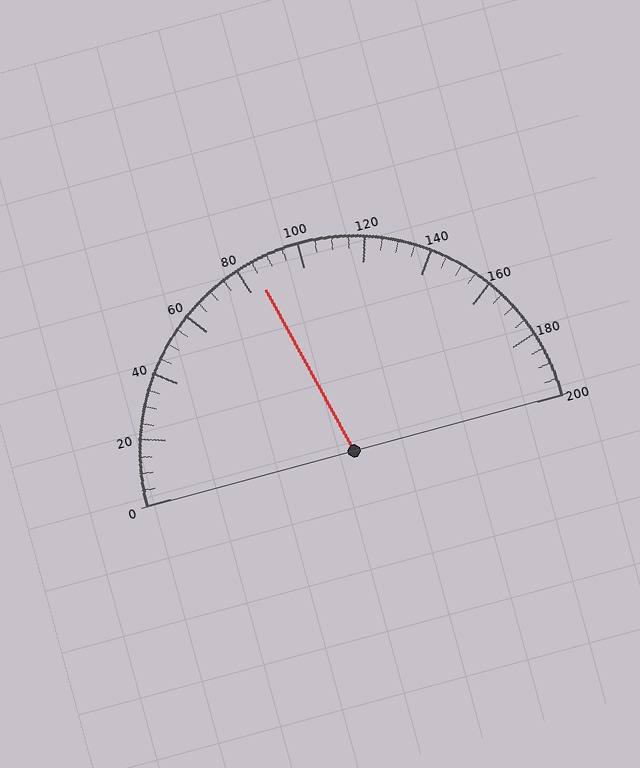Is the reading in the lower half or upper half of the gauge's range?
The reading is in the lower half of the range (0 to 200).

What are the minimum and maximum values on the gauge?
The gauge ranges from 0 to 200.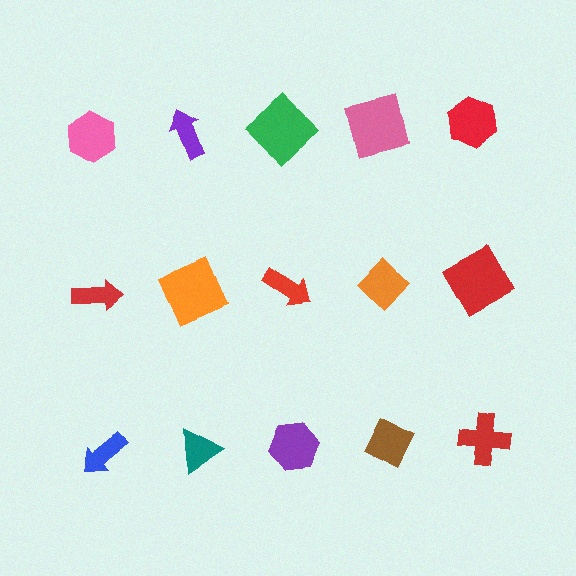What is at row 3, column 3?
A purple hexagon.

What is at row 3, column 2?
A teal triangle.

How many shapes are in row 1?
5 shapes.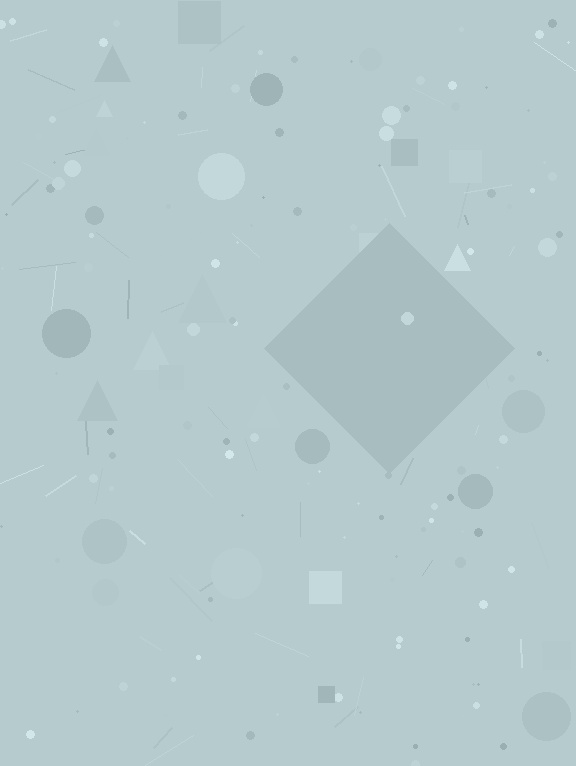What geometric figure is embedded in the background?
A diamond is embedded in the background.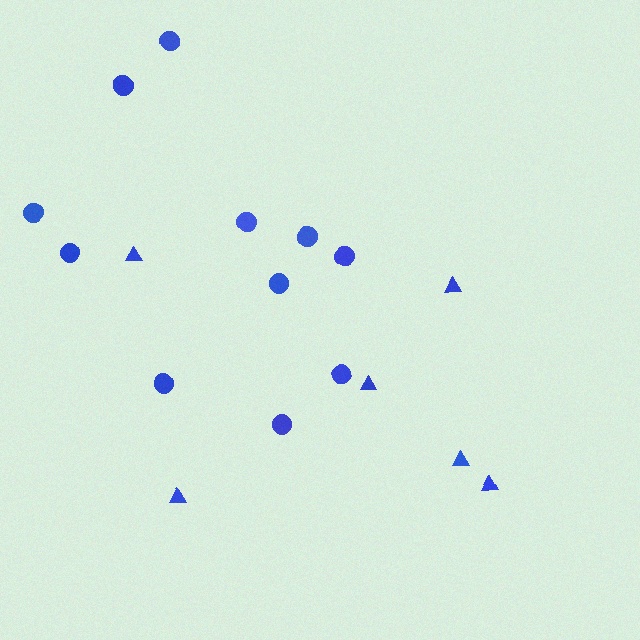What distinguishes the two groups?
There are 2 groups: one group of triangles (6) and one group of circles (11).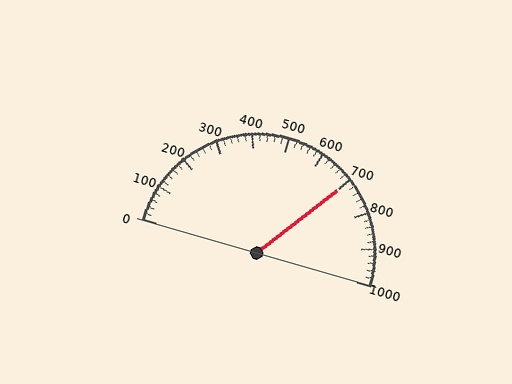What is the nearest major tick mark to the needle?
The nearest major tick mark is 700.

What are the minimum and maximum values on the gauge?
The gauge ranges from 0 to 1000.